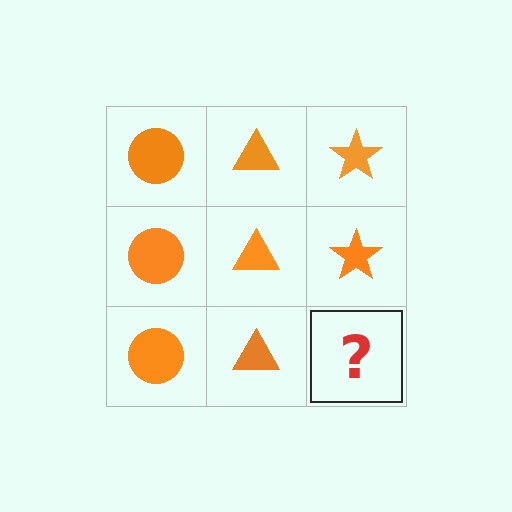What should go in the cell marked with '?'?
The missing cell should contain an orange star.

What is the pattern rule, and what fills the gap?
The rule is that each column has a consistent shape. The gap should be filled with an orange star.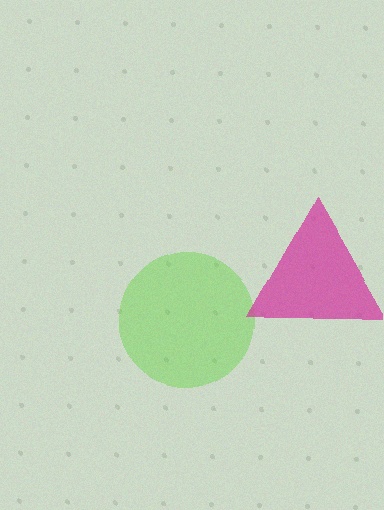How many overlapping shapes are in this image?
There are 2 overlapping shapes in the image.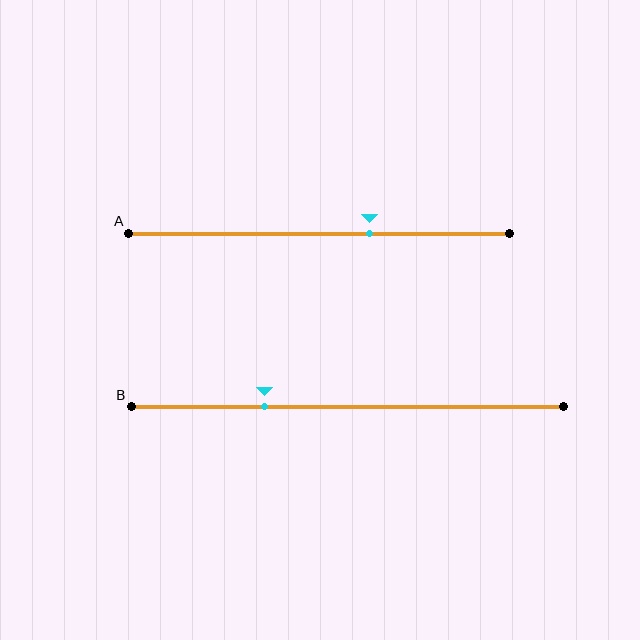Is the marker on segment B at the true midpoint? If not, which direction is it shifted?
No, the marker on segment B is shifted to the left by about 19% of the segment length.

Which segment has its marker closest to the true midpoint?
Segment A has its marker closest to the true midpoint.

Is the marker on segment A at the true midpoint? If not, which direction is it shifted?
No, the marker on segment A is shifted to the right by about 13% of the segment length.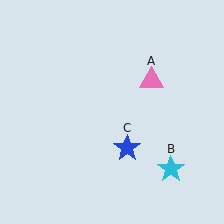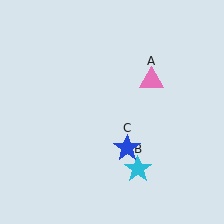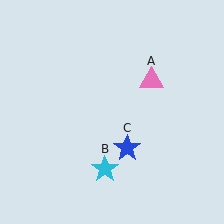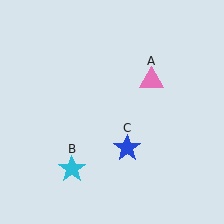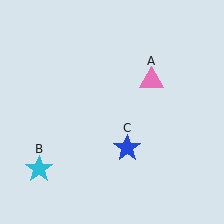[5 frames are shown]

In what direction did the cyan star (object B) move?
The cyan star (object B) moved left.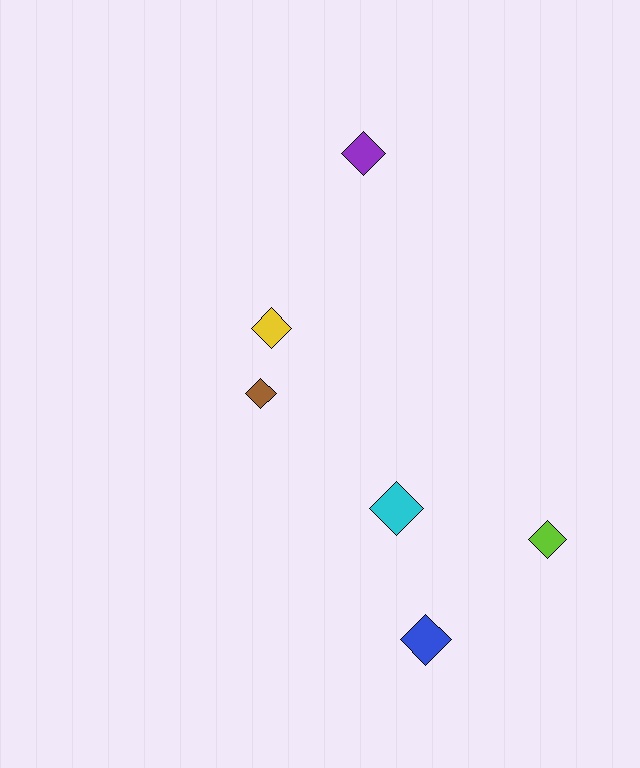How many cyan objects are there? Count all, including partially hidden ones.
There is 1 cyan object.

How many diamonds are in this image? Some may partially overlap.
There are 6 diamonds.